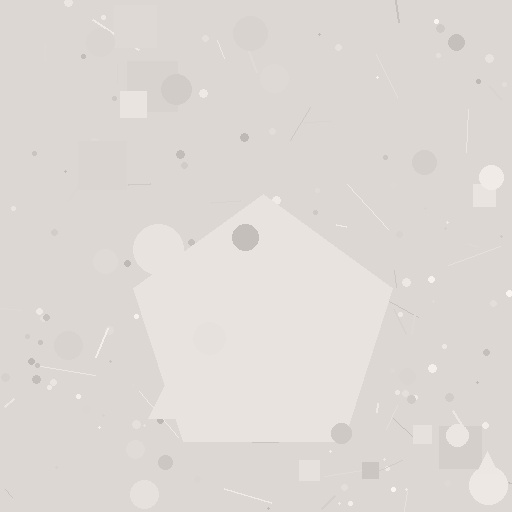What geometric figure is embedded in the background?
A pentagon is embedded in the background.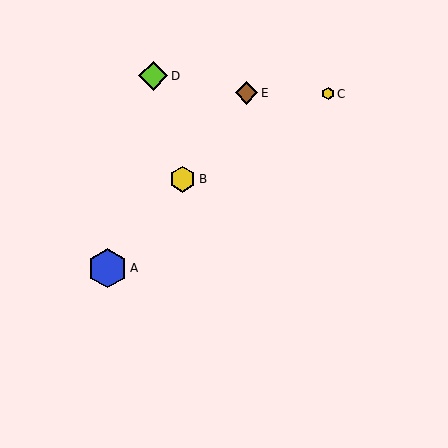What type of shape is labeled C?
Shape C is a yellow hexagon.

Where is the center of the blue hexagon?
The center of the blue hexagon is at (108, 268).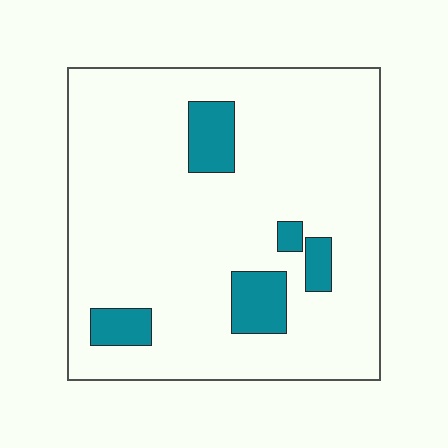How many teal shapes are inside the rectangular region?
5.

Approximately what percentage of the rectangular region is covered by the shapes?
Approximately 10%.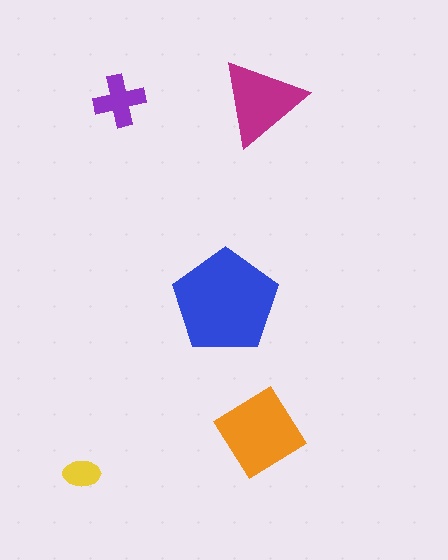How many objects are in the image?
There are 5 objects in the image.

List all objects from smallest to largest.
The yellow ellipse, the purple cross, the magenta triangle, the orange diamond, the blue pentagon.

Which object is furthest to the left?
The yellow ellipse is leftmost.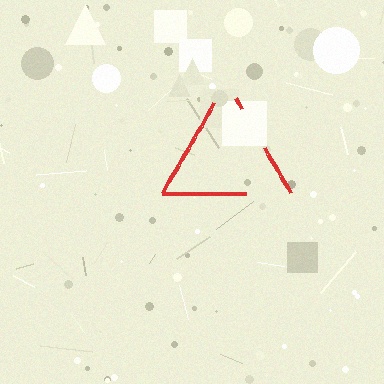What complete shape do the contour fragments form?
The contour fragments form a triangle.